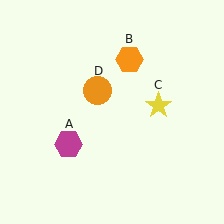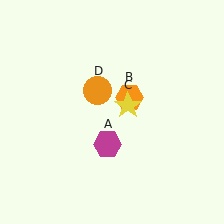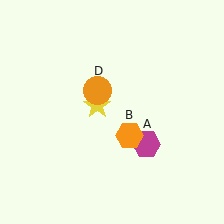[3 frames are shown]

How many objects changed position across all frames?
3 objects changed position: magenta hexagon (object A), orange hexagon (object B), yellow star (object C).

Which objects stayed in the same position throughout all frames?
Orange circle (object D) remained stationary.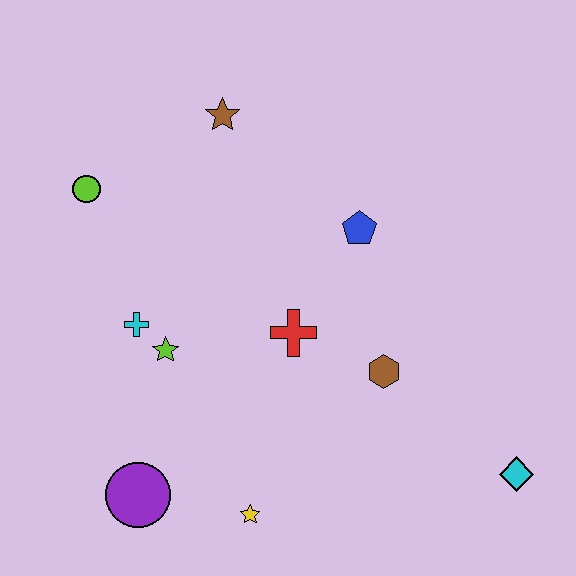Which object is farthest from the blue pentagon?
The purple circle is farthest from the blue pentagon.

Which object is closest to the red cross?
The brown hexagon is closest to the red cross.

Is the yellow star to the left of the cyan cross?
No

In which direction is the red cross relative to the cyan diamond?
The red cross is to the left of the cyan diamond.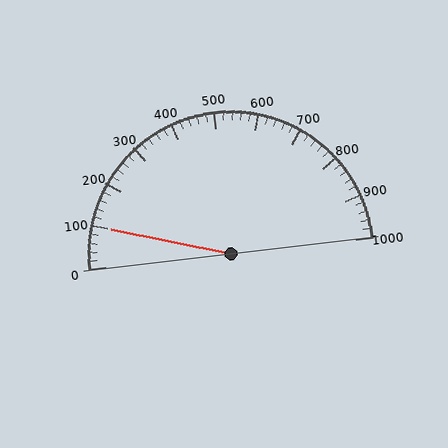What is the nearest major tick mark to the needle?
The nearest major tick mark is 100.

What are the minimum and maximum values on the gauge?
The gauge ranges from 0 to 1000.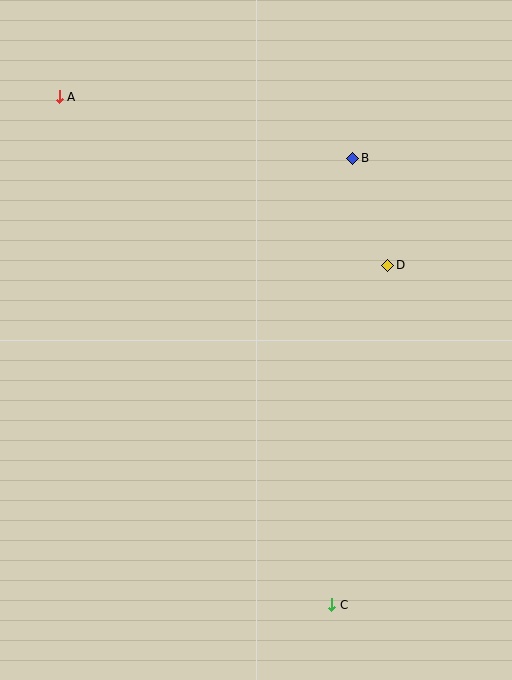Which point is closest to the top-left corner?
Point A is closest to the top-left corner.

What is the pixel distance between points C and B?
The distance between C and B is 447 pixels.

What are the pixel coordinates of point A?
Point A is at (59, 97).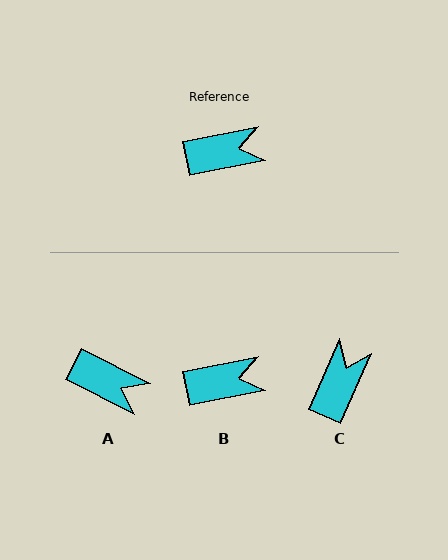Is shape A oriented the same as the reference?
No, it is off by about 38 degrees.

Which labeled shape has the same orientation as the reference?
B.